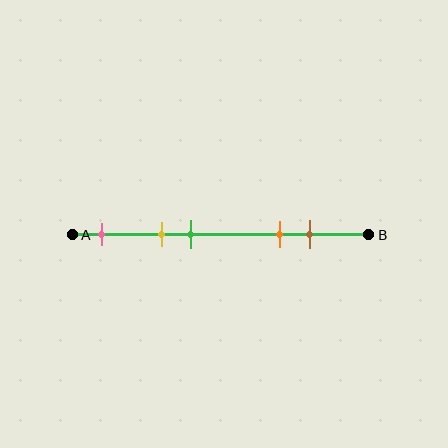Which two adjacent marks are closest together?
The yellow and green marks are the closest adjacent pair.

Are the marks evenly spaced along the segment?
No, the marks are not evenly spaced.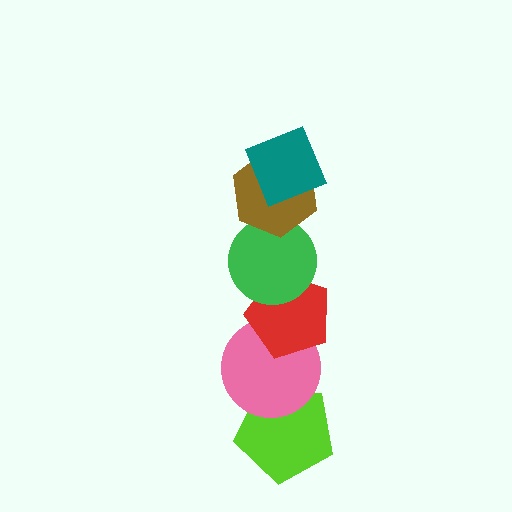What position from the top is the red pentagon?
The red pentagon is 4th from the top.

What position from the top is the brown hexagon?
The brown hexagon is 2nd from the top.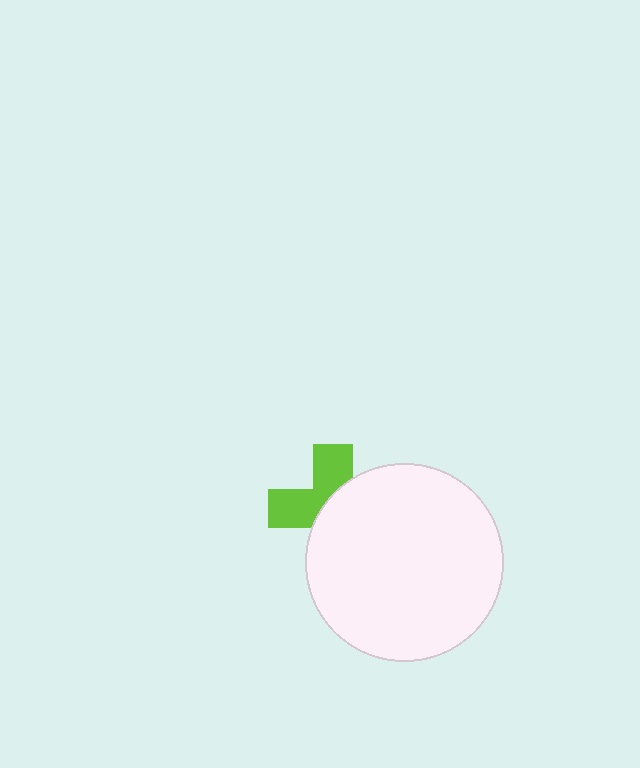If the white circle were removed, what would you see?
You would see the complete lime cross.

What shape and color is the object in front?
The object in front is a white circle.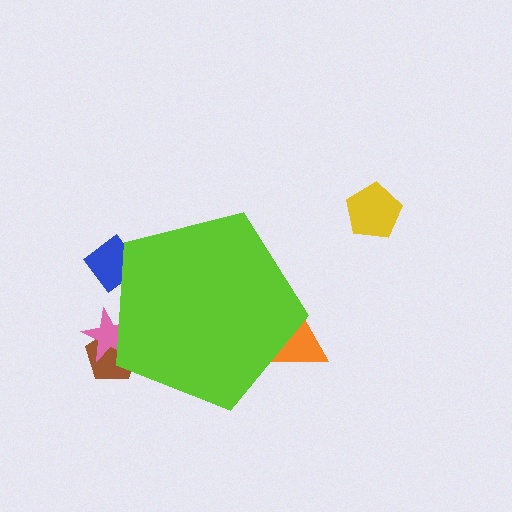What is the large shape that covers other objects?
A lime pentagon.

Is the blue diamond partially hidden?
Yes, the blue diamond is partially hidden behind the lime pentagon.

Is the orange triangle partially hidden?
Yes, the orange triangle is partially hidden behind the lime pentagon.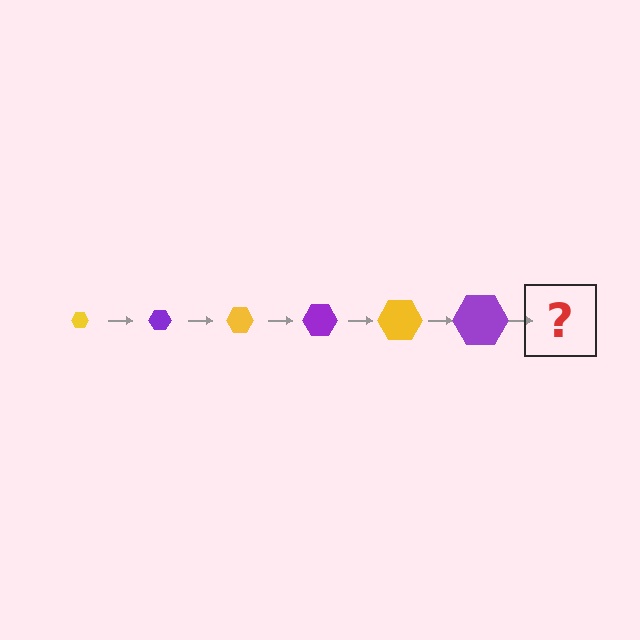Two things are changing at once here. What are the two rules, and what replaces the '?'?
The two rules are that the hexagon grows larger each step and the color cycles through yellow and purple. The '?' should be a yellow hexagon, larger than the previous one.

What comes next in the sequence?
The next element should be a yellow hexagon, larger than the previous one.